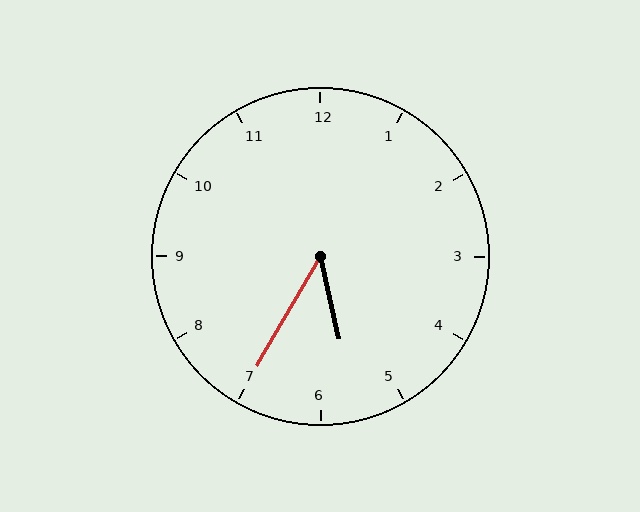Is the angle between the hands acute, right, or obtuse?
It is acute.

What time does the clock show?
5:35.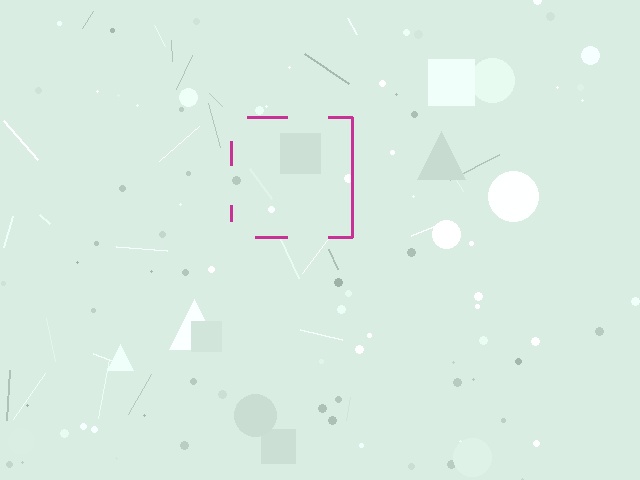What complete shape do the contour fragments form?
The contour fragments form a square.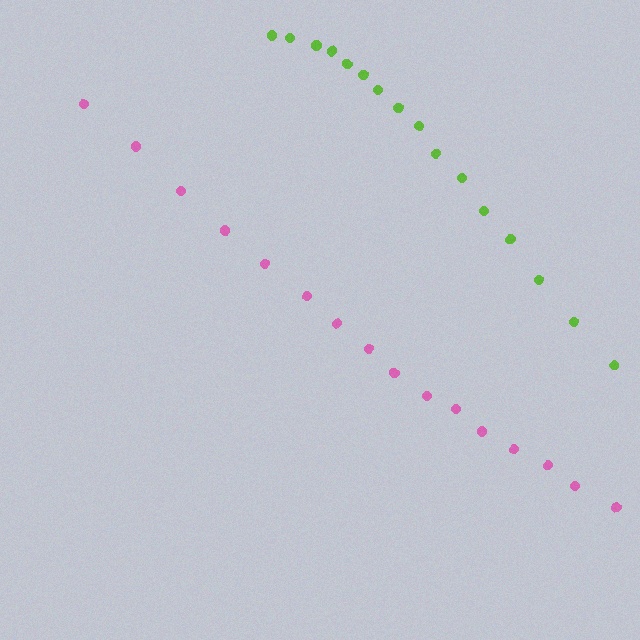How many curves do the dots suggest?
There are 2 distinct paths.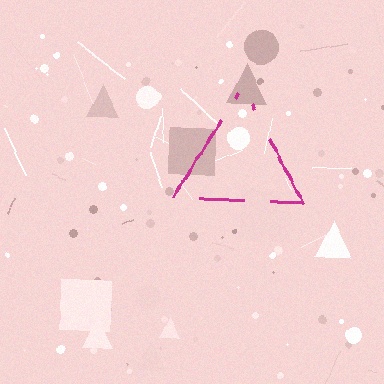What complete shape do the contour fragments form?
The contour fragments form a triangle.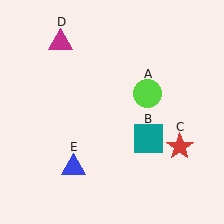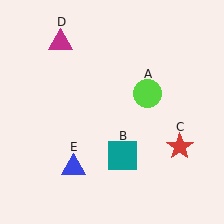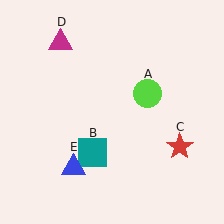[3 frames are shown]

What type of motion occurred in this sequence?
The teal square (object B) rotated clockwise around the center of the scene.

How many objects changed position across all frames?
1 object changed position: teal square (object B).